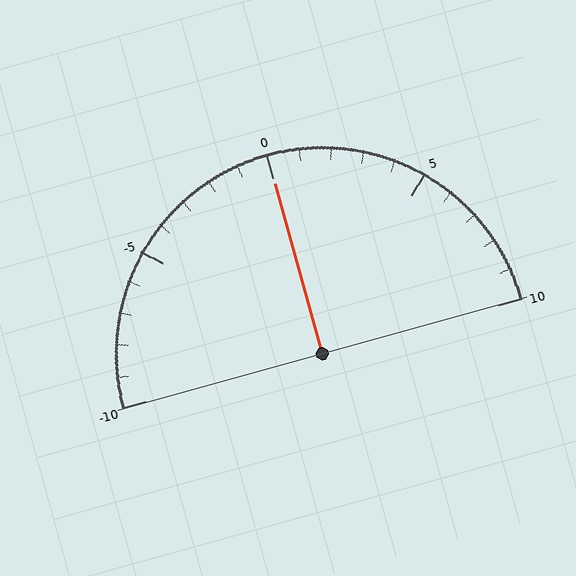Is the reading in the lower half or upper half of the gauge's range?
The reading is in the upper half of the range (-10 to 10).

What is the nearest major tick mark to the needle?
The nearest major tick mark is 0.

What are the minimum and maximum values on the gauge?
The gauge ranges from -10 to 10.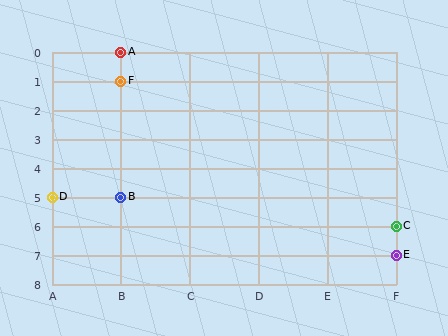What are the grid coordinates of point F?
Point F is at grid coordinates (B, 1).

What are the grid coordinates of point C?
Point C is at grid coordinates (F, 6).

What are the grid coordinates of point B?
Point B is at grid coordinates (B, 5).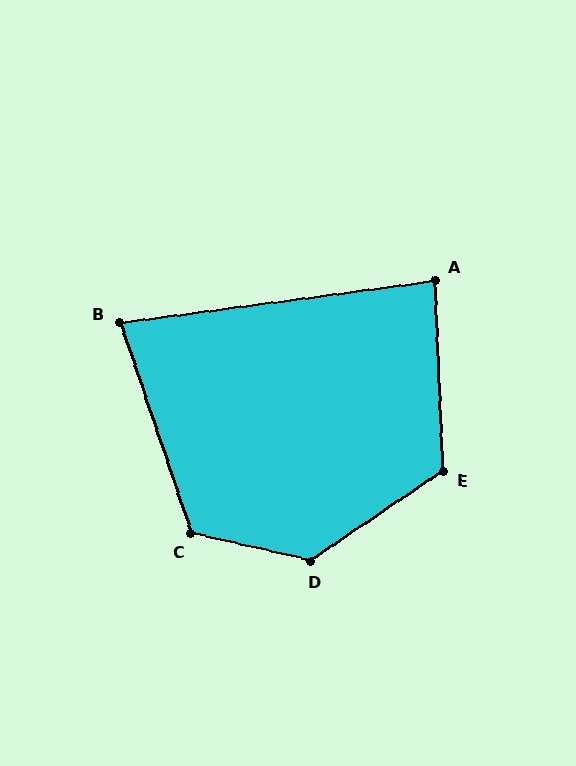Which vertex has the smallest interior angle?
B, at approximately 79 degrees.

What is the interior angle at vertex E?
Approximately 121 degrees (obtuse).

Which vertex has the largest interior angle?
D, at approximately 133 degrees.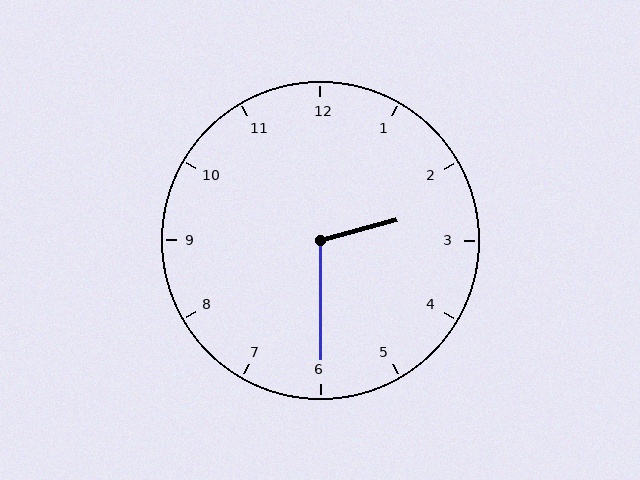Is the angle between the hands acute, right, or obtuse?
It is obtuse.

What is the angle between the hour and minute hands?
Approximately 105 degrees.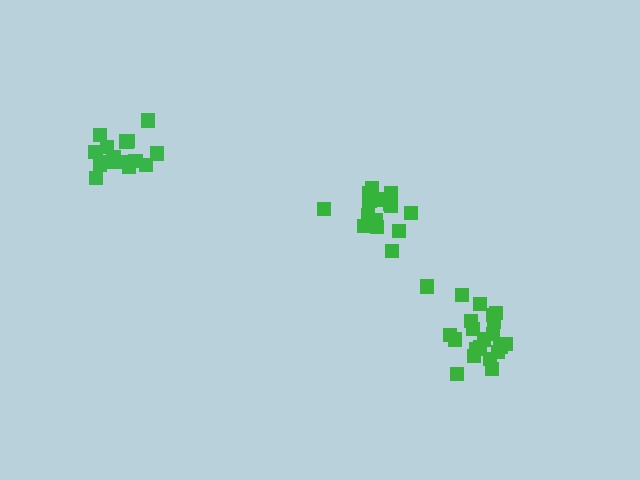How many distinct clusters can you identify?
There are 3 distinct clusters.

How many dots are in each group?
Group 1: 21 dots, Group 2: 17 dots, Group 3: 15 dots (53 total).